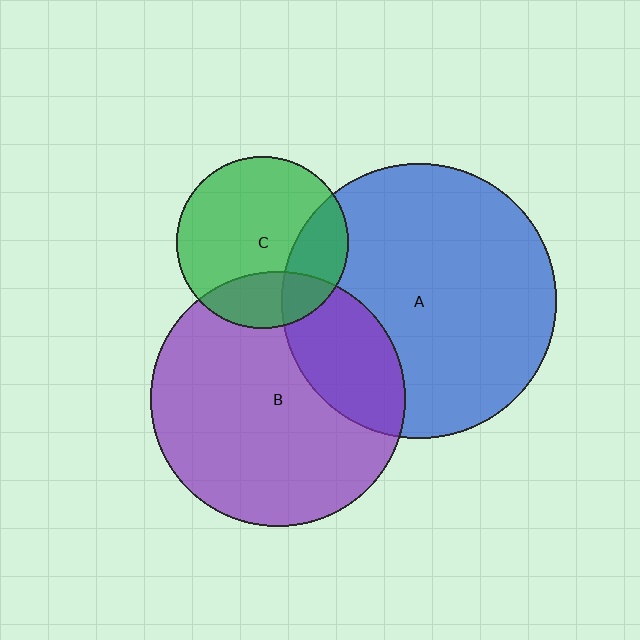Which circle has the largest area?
Circle A (blue).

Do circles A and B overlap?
Yes.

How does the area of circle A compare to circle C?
Approximately 2.6 times.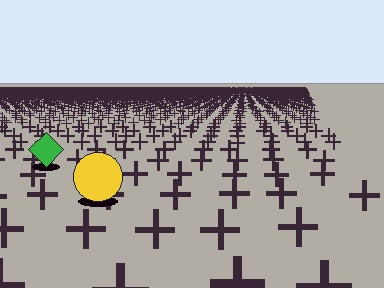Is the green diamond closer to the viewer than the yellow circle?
No. The yellow circle is closer — you can tell from the texture gradient: the ground texture is coarser near it.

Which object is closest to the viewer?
The yellow circle is closest. The texture marks near it are larger and more spread out.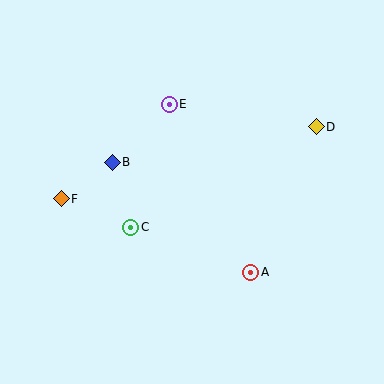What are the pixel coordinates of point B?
Point B is at (112, 162).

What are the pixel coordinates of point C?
Point C is at (131, 227).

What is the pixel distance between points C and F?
The distance between C and F is 75 pixels.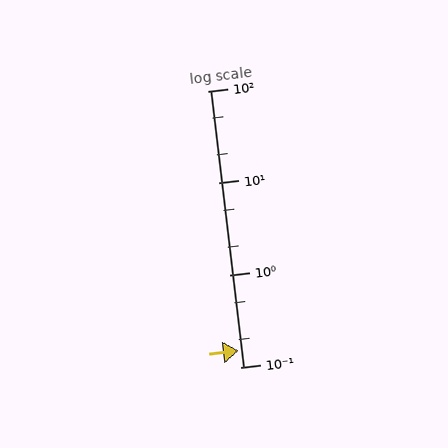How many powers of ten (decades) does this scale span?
The scale spans 3 decades, from 0.1 to 100.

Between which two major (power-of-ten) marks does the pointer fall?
The pointer is between 0.1 and 1.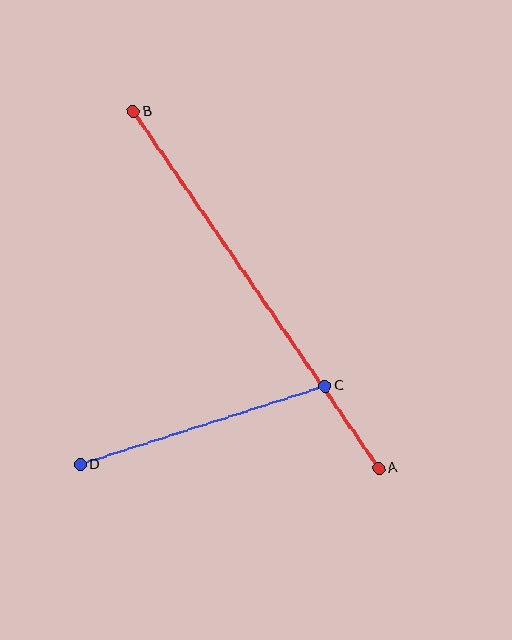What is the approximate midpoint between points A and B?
The midpoint is at approximately (256, 290) pixels.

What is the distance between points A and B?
The distance is approximately 433 pixels.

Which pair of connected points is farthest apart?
Points A and B are farthest apart.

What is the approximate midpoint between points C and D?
The midpoint is at approximately (203, 425) pixels.